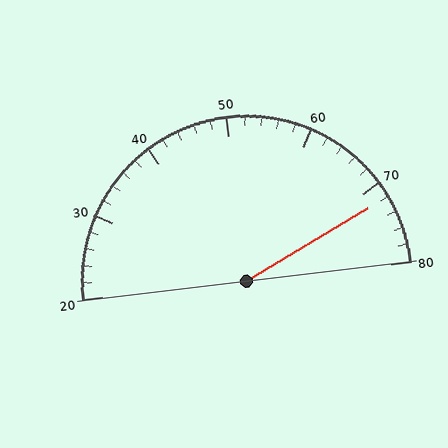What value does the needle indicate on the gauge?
The needle indicates approximately 72.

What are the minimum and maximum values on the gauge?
The gauge ranges from 20 to 80.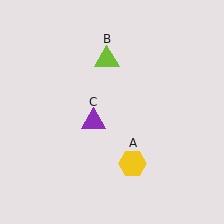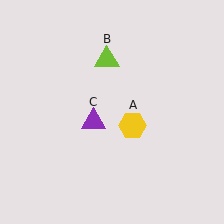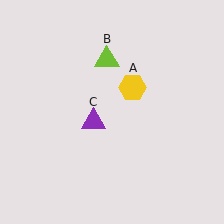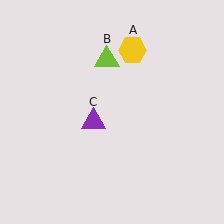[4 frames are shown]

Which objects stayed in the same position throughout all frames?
Lime triangle (object B) and purple triangle (object C) remained stationary.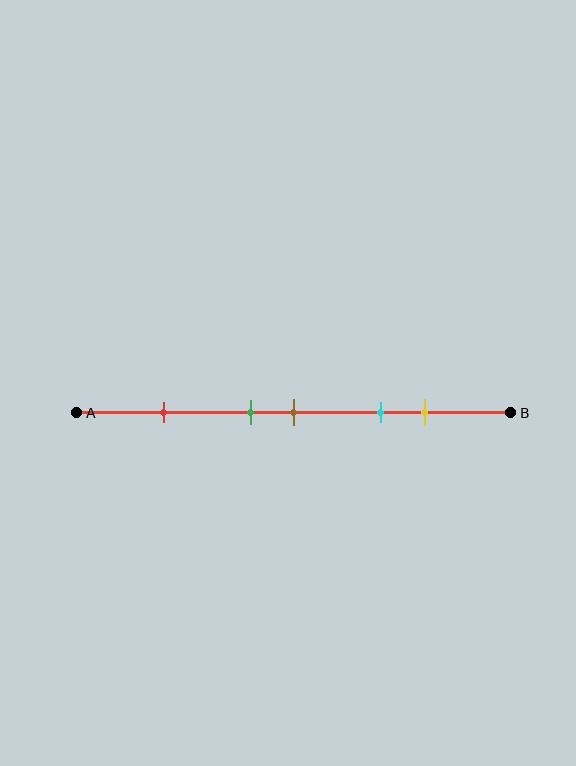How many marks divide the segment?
There are 5 marks dividing the segment.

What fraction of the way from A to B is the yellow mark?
The yellow mark is approximately 80% (0.8) of the way from A to B.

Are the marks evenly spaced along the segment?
No, the marks are not evenly spaced.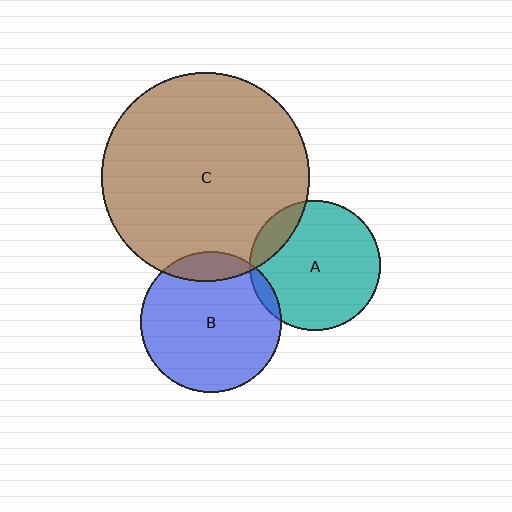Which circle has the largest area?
Circle C (brown).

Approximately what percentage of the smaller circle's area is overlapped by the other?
Approximately 15%.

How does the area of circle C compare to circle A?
Approximately 2.5 times.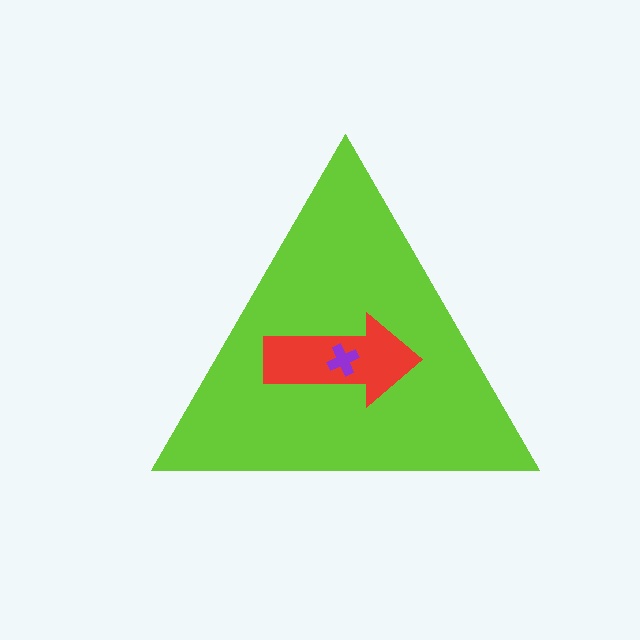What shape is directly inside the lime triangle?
The red arrow.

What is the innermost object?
The purple cross.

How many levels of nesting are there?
3.